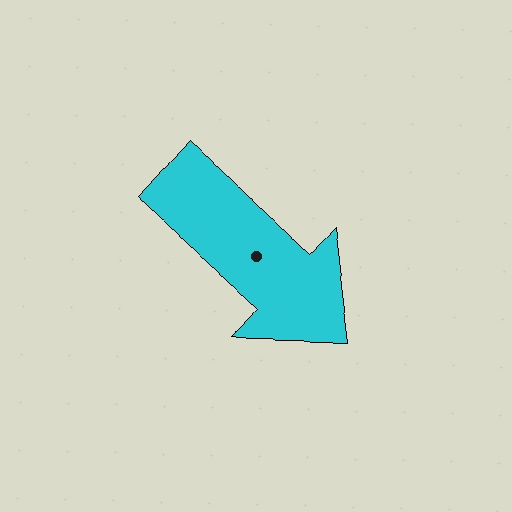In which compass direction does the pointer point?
Southeast.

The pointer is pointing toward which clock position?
Roughly 4 o'clock.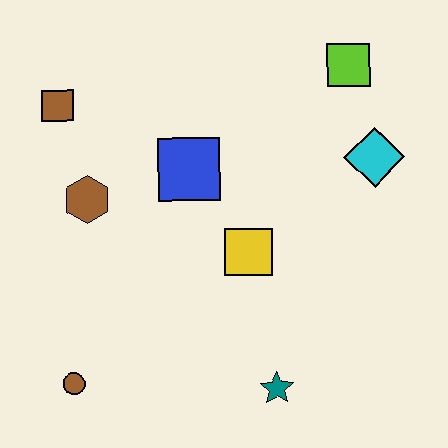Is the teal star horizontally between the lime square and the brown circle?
Yes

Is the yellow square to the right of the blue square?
Yes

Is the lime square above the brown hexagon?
Yes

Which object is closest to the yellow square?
The blue square is closest to the yellow square.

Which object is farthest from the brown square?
The teal star is farthest from the brown square.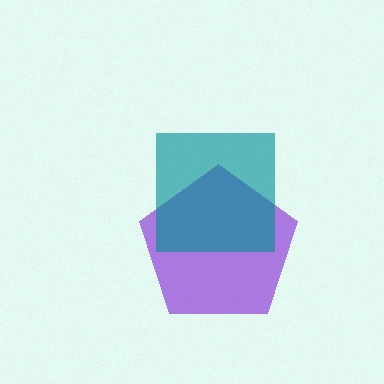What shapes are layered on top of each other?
The layered shapes are: a purple pentagon, a teal square.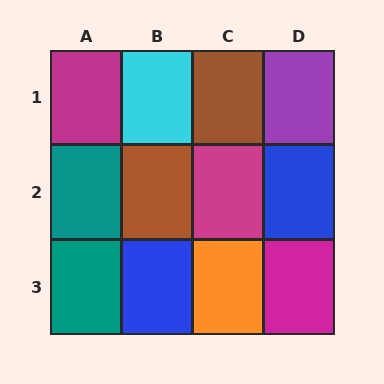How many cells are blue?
2 cells are blue.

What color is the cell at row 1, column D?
Purple.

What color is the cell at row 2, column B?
Brown.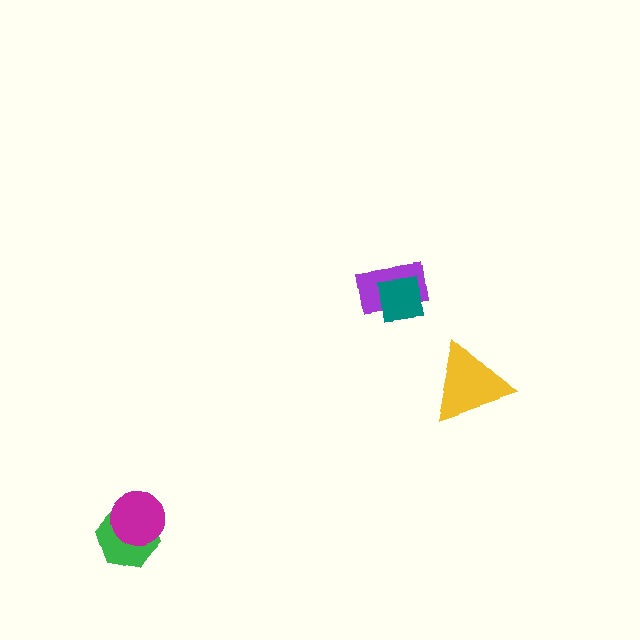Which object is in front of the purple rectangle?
The teal square is in front of the purple rectangle.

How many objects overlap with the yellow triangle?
0 objects overlap with the yellow triangle.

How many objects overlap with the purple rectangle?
1 object overlaps with the purple rectangle.